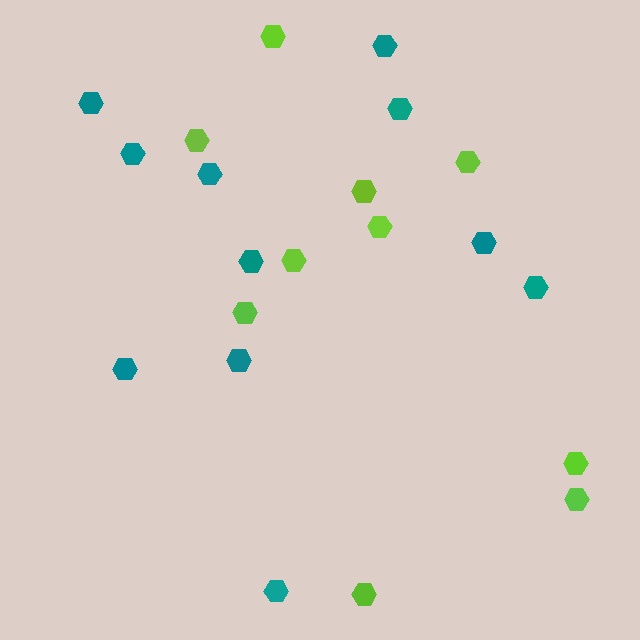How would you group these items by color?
There are 2 groups: one group of lime hexagons (10) and one group of teal hexagons (11).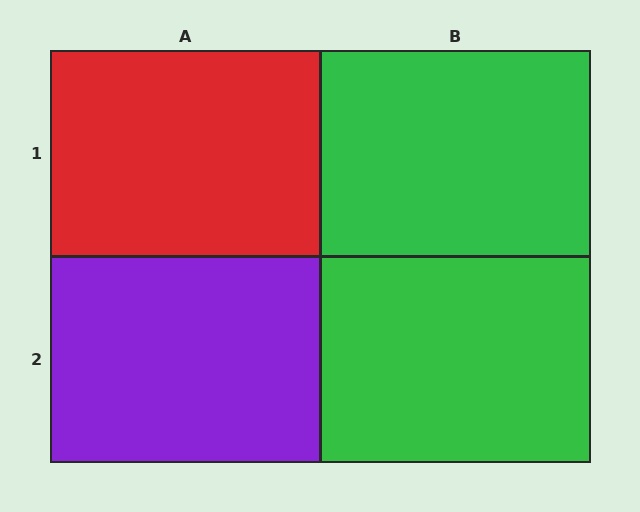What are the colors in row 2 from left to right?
Purple, green.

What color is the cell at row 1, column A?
Red.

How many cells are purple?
1 cell is purple.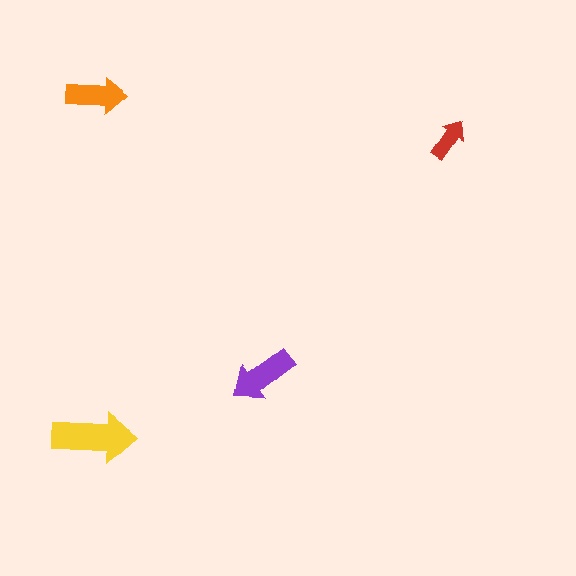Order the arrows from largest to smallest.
the yellow one, the purple one, the orange one, the red one.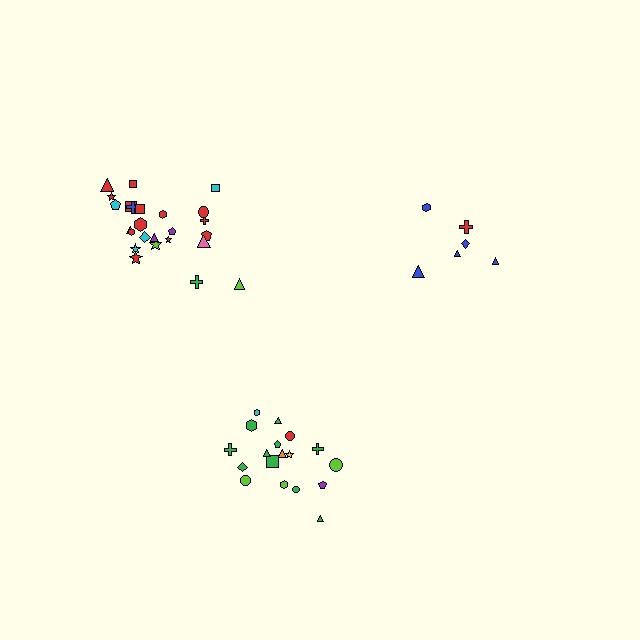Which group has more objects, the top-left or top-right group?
The top-left group.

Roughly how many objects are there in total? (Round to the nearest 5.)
Roughly 50 objects in total.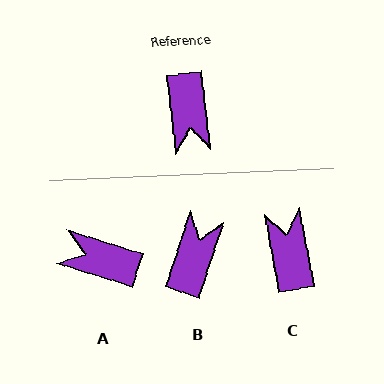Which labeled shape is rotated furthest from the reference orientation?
C, about 176 degrees away.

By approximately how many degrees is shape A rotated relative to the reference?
Approximately 114 degrees clockwise.